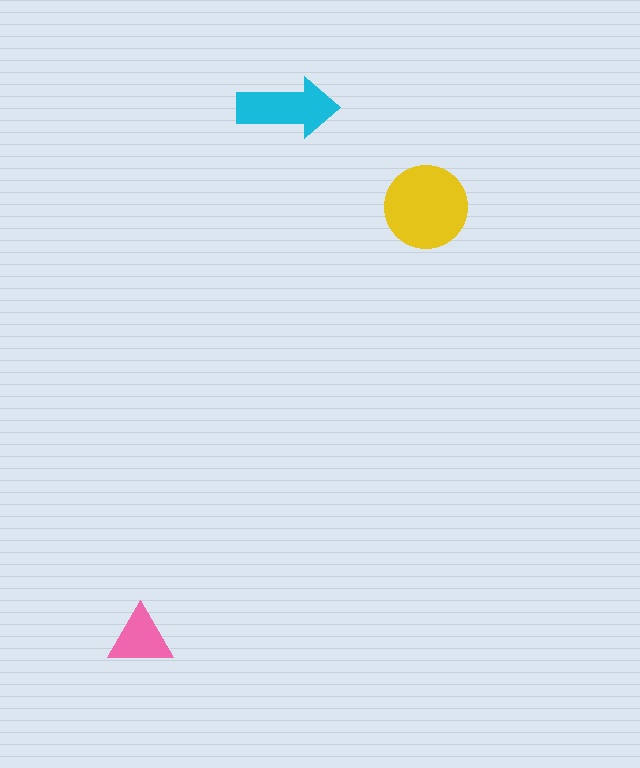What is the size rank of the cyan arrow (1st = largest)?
2nd.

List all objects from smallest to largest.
The pink triangle, the cyan arrow, the yellow circle.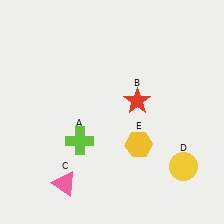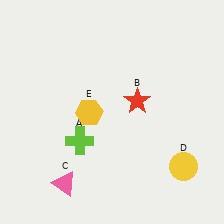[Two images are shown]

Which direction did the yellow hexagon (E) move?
The yellow hexagon (E) moved left.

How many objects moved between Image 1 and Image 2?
1 object moved between the two images.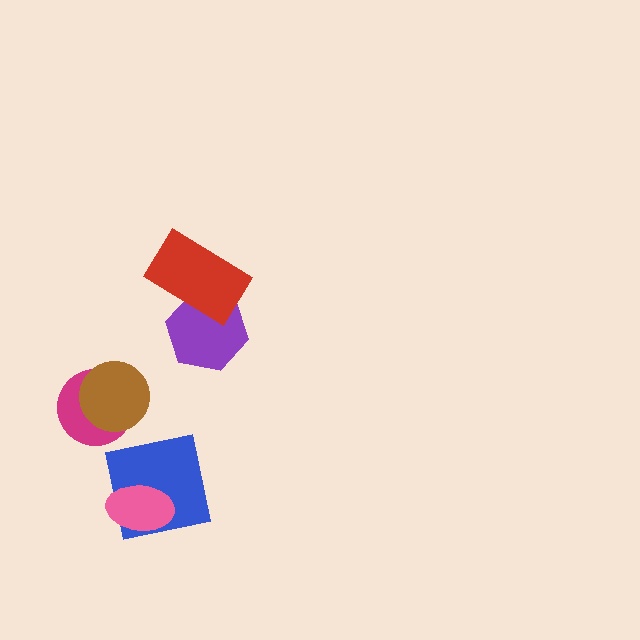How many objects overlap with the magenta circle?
1 object overlaps with the magenta circle.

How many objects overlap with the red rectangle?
1 object overlaps with the red rectangle.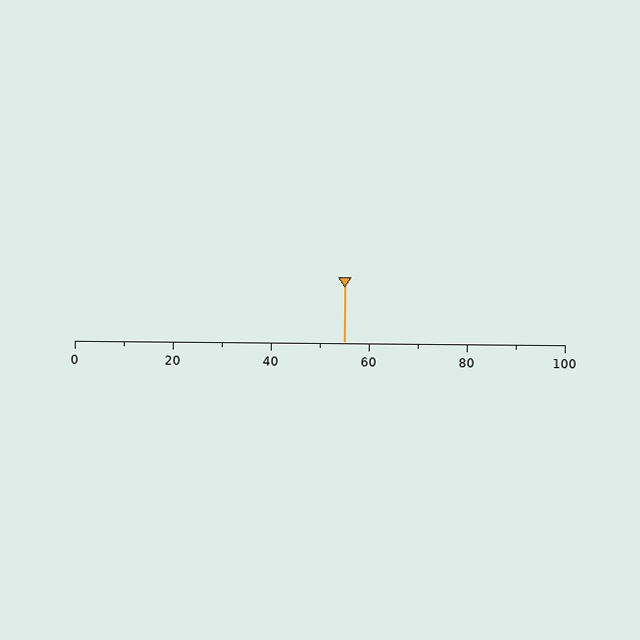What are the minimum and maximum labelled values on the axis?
The axis runs from 0 to 100.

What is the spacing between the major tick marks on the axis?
The major ticks are spaced 20 apart.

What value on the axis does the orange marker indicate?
The marker indicates approximately 55.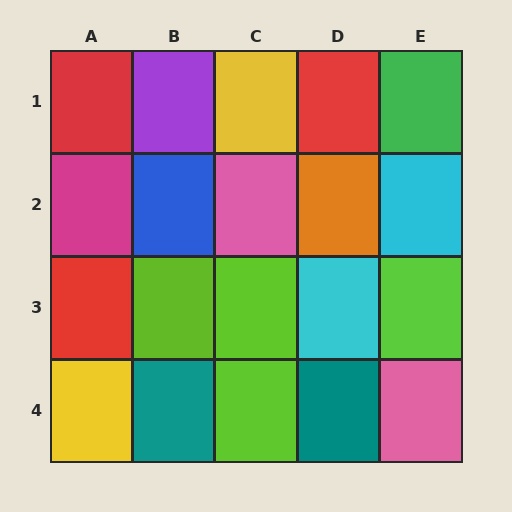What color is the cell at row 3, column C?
Lime.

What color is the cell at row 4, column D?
Teal.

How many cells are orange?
1 cell is orange.